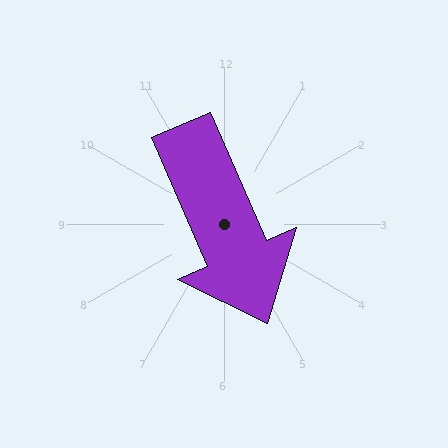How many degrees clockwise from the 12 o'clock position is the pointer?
Approximately 156 degrees.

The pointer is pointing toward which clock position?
Roughly 5 o'clock.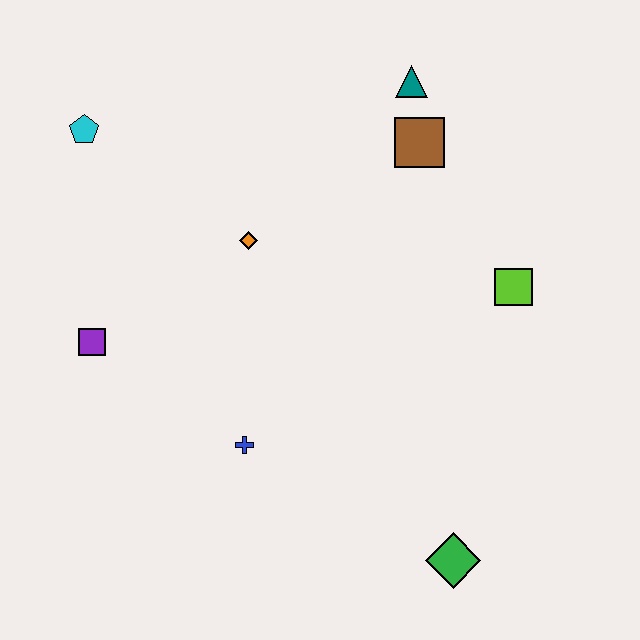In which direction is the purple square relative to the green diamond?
The purple square is to the left of the green diamond.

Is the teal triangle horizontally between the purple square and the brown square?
Yes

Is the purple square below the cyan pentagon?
Yes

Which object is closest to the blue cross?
The purple square is closest to the blue cross.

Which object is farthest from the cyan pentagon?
The green diamond is farthest from the cyan pentagon.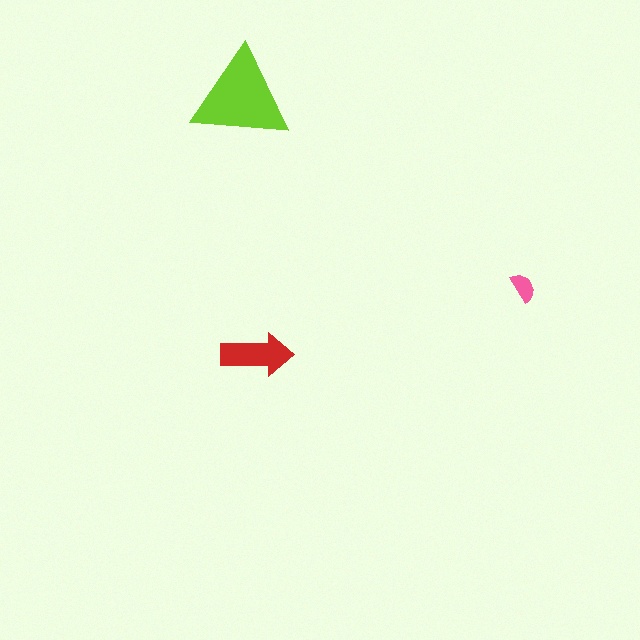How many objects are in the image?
There are 3 objects in the image.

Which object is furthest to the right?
The pink semicircle is rightmost.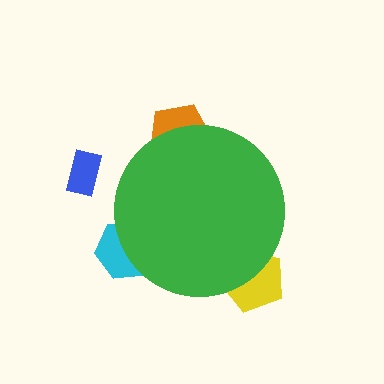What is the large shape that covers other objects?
A green circle.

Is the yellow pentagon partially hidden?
Yes, the yellow pentagon is partially hidden behind the green circle.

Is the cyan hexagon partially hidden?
Yes, the cyan hexagon is partially hidden behind the green circle.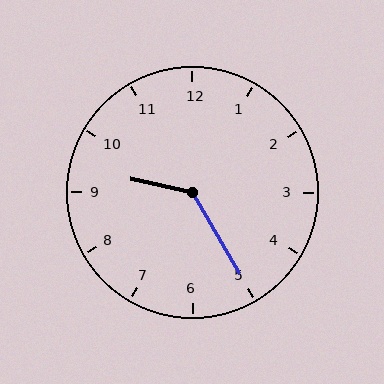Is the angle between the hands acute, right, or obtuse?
It is obtuse.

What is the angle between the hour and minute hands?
Approximately 132 degrees.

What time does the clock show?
9:25.